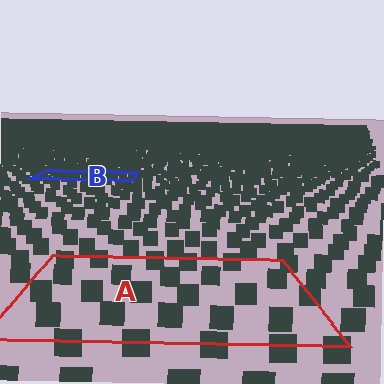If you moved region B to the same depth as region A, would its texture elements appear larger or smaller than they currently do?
They would appear larger. At a closer depth, the same texture elements are projected at a bigger on-screen size.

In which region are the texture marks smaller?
The texture marks are smaller in region B, because it is farther away.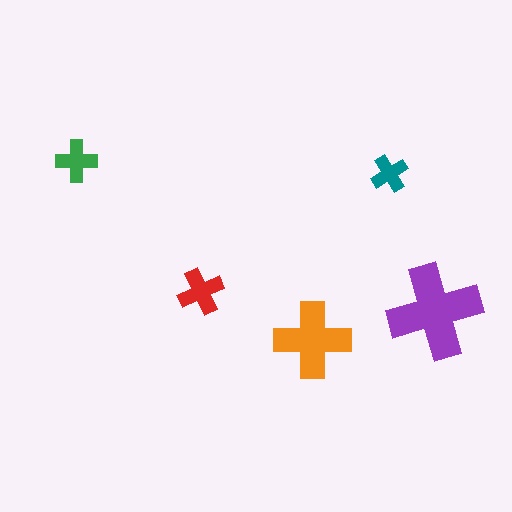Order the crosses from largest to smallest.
the purple one, the orange one, the red one, the green one, the teal one.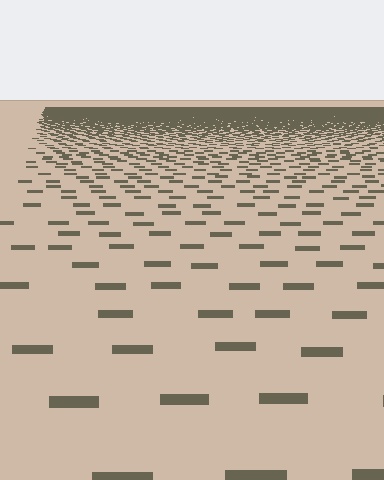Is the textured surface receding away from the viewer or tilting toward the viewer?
The surface is receding away from the viewer. Texture elements get smaller and denser toward the top.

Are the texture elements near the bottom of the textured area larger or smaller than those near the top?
Larger. Near the bottom, elements are closer to the viewer and appear at a bigger on-screen size.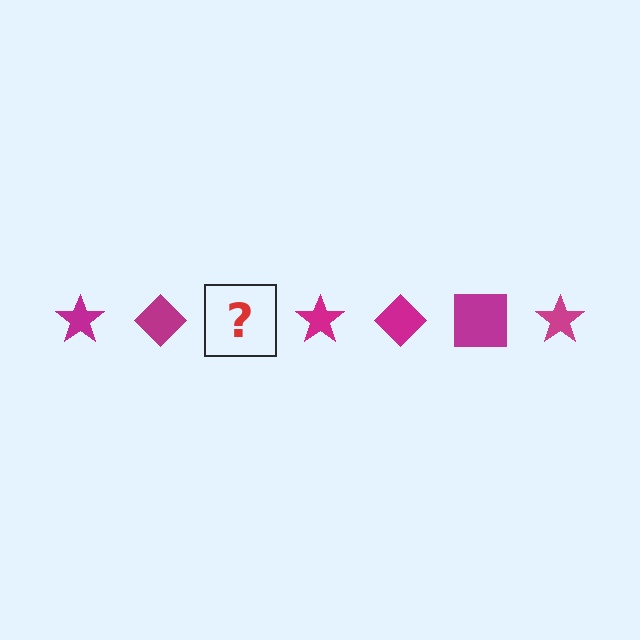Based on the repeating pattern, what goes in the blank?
The blank should be a magenta square.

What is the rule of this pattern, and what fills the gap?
The rule is that the pattern cycles through star, diamond, square shapes in magenta. The gap should be filled with a magenta square.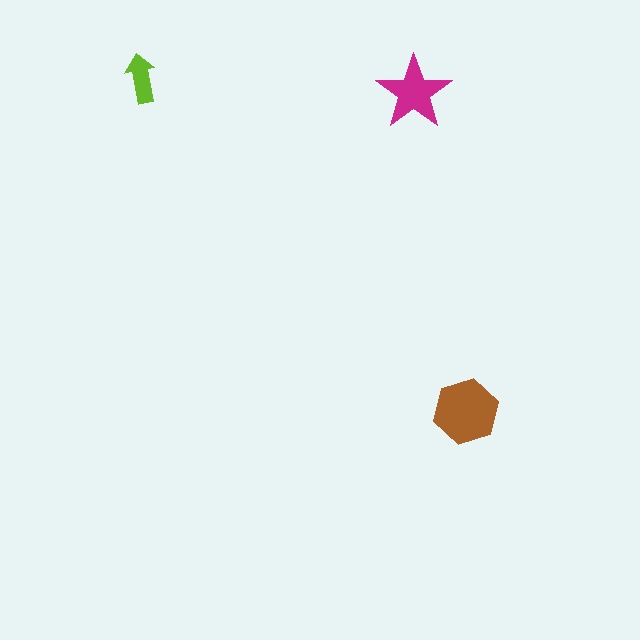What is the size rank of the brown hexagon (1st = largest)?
1st.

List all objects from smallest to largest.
The lime arrow, the magenta star, the brown hexagon.